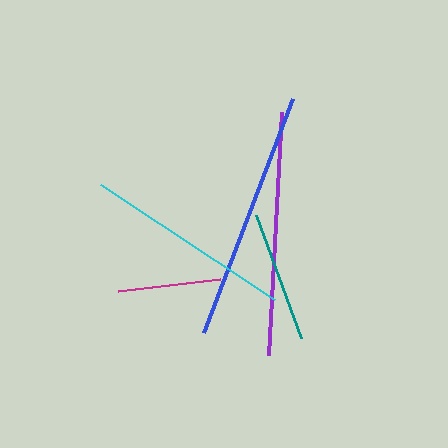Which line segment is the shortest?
The magenta line is the shortest at approximately 102 pixels.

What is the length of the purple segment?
The purple segment is approximately 243 pixels long.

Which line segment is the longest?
The blue line is the longest at approximately 250 pixels.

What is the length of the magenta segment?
The magenta segment is approximately 102 pixels long.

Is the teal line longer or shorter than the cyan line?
The cyan line is longer than the teal line.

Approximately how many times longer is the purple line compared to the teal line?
The purple line is approximately 1.9 times the length of the teal line.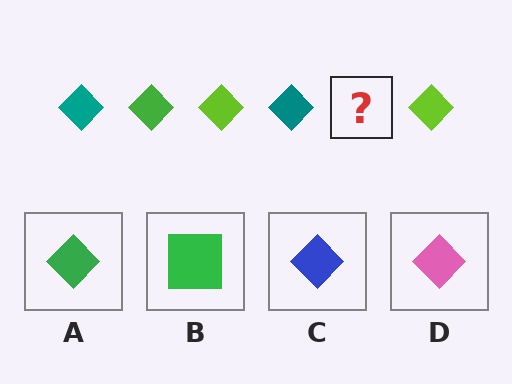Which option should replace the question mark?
Option A.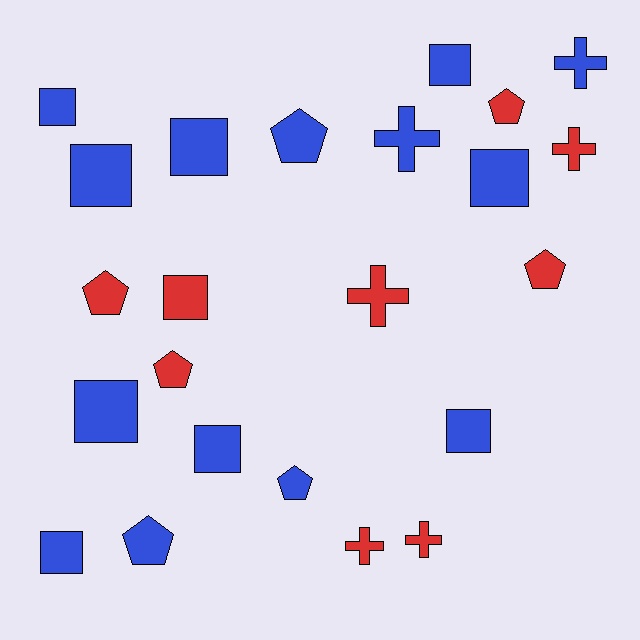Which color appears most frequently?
Blue, with 14 objects.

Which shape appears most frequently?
Square, with 10 objects.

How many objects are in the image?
There are 23 objects.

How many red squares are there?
There is 1 red square.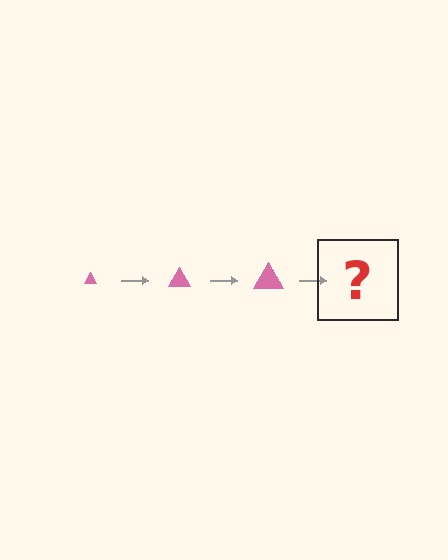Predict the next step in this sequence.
The next step is a pink triangle, larger than the previous one.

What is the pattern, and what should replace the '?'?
The pattern is that the triangle gets progressively larger each step. The '?' should be a pink triangle, larger than the previous one.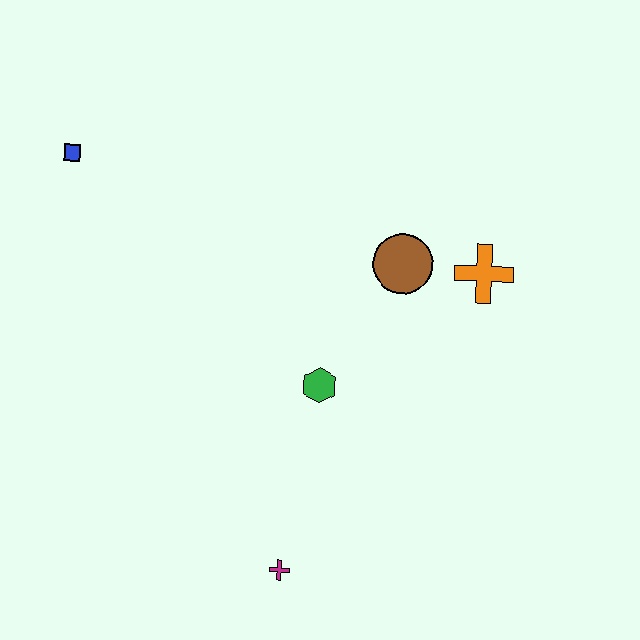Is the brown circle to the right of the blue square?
Yes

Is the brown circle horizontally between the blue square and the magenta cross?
No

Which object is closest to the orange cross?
The brown circle is closest to the orange cross.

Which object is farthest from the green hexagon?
The blue square is farthest from the green hexagon.